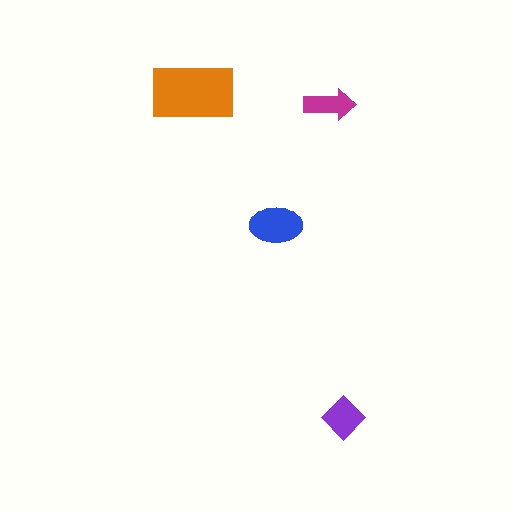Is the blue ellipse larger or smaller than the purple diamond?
Larger.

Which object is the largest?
The orange rectangle.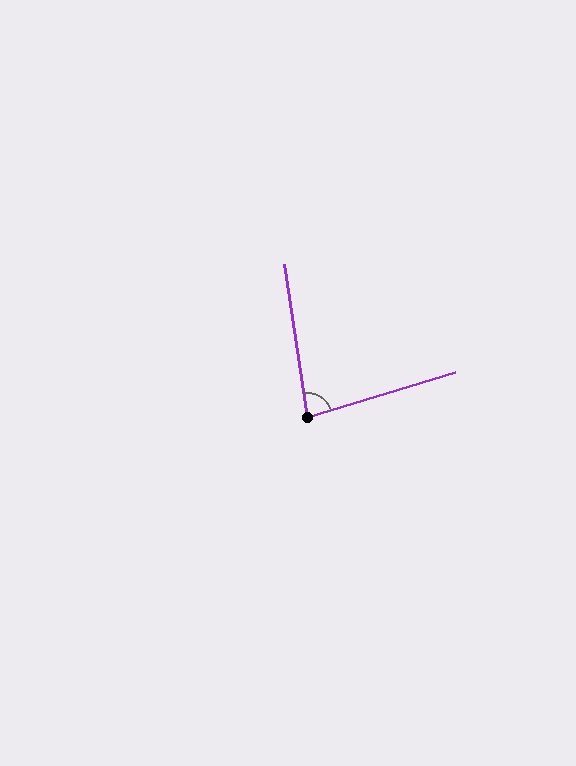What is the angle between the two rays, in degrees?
Approximately 82 degrees.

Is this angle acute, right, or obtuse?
It is acute.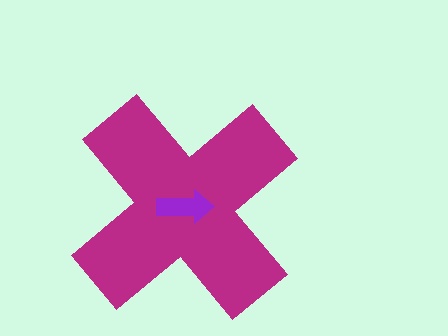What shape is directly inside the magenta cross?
The purple arrow.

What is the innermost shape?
The purple arrow.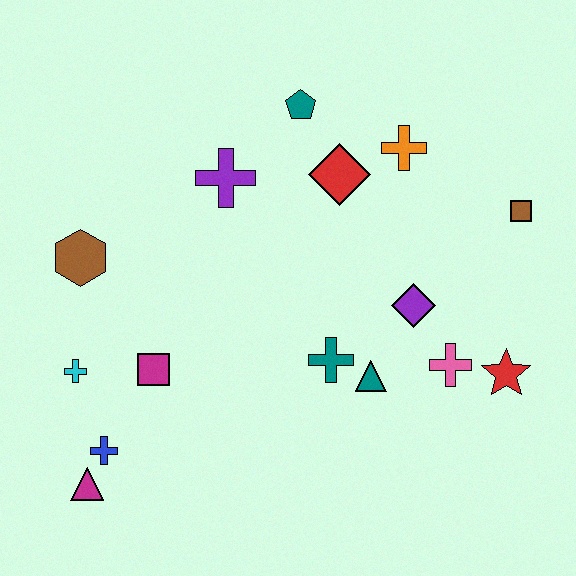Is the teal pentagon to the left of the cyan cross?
No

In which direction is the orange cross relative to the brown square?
The orange cross is to the left of the brown square.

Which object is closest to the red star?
The pink cross is closest to the red star.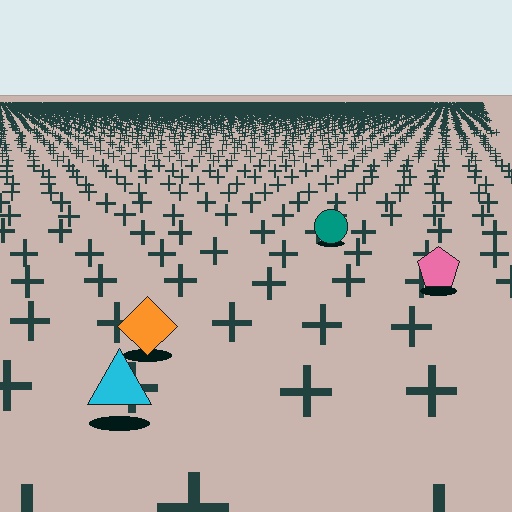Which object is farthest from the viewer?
The teal circle is farthest from the viewer. It appears smaller and the ground texture around it is denser.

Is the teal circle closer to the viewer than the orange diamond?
No. The orange diamond is closer — you can tell from the texture gradient: the ground texture is coarser near it.